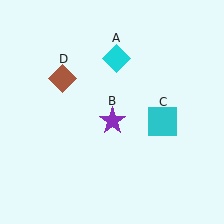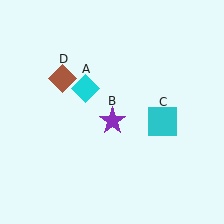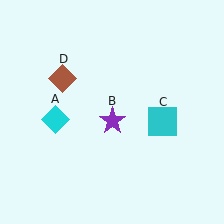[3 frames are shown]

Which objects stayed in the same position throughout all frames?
Purple star (object B) and cyan square (object C) and brown diamond (object D) remained stationary.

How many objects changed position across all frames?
1 object changed position: cyan diamond (object A).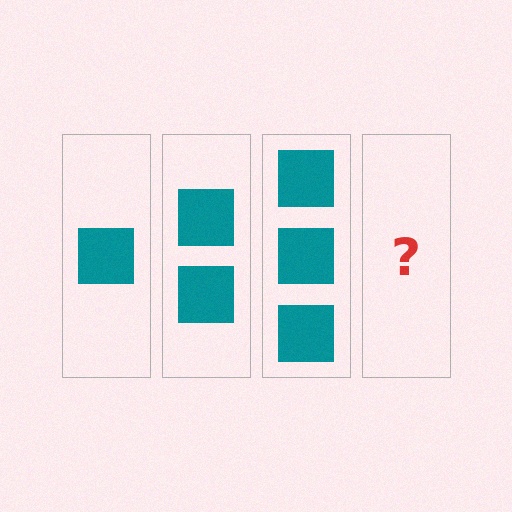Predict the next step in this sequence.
The next step is 4 squares.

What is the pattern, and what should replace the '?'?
The pattern is that each step adds one more square. The '?' should be 4 squares.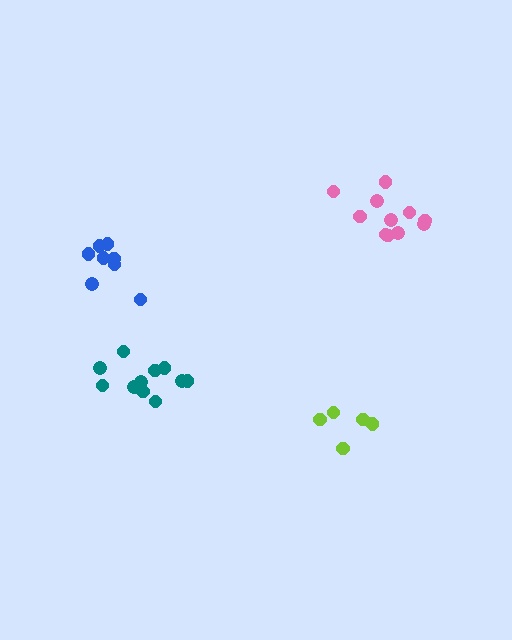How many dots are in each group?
Group 1: 8 dots, Group 2: 11 dots, Group 3: 11 dots, Group 4: 5 dots (35 total).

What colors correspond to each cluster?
The clusters are colored: blue, pink, teal, lime.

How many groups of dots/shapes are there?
There are 4 groups.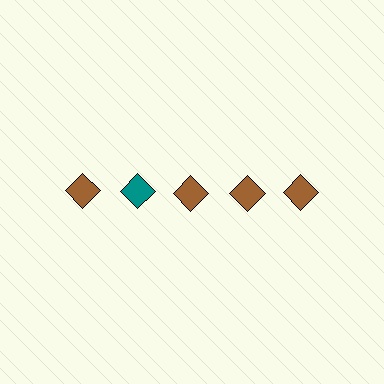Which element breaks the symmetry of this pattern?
The teal diamond in the top row, second from left column breaks the symmetry. All other shapes are brown diamonds.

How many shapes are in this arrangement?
There are 5 shapes arranged in a grid pattern.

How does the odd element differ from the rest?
It has a different color: teal instead of brown.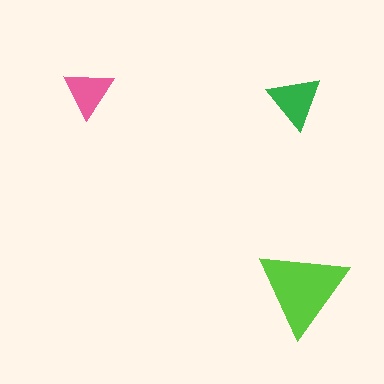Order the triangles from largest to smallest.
the lime one, the green one, the pink one.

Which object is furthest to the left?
The pink triangle is leftmost.